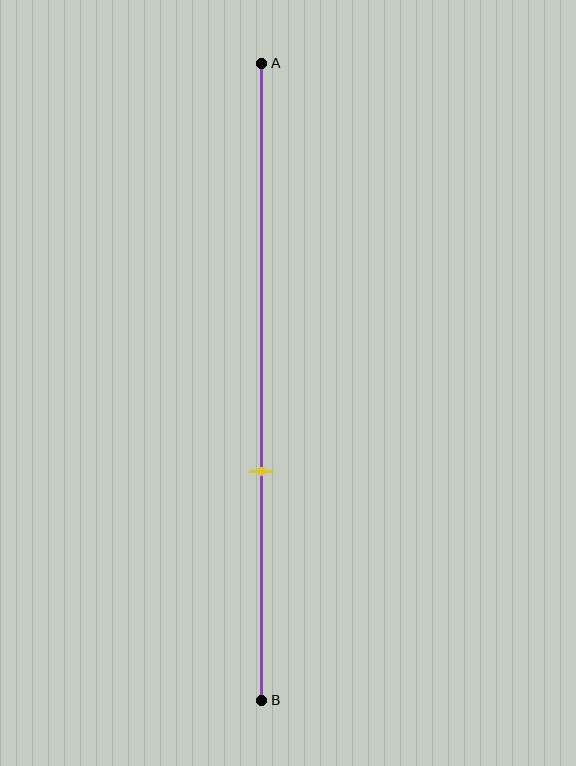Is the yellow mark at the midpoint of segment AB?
No, the mark is at about 65% from A, not at the 50% midpoint.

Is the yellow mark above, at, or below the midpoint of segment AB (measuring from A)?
The yellow mark is below the midpoint of segment AB.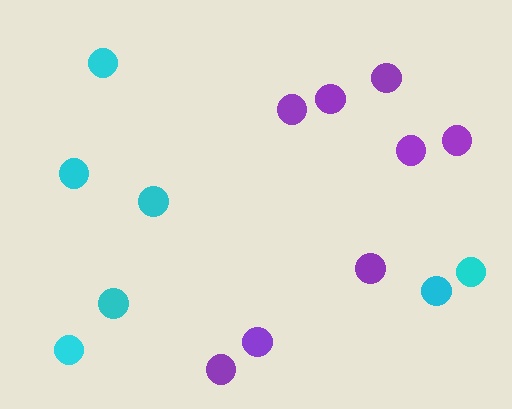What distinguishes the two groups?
There are 2 groups: one group of purple circles (8) and one group of cyan circles (7).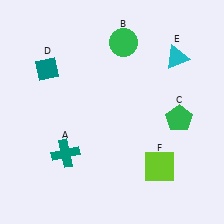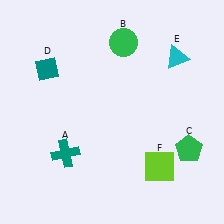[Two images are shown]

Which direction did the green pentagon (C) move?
The green pentagon (C) moved down.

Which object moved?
The green pentagon (C) moved down.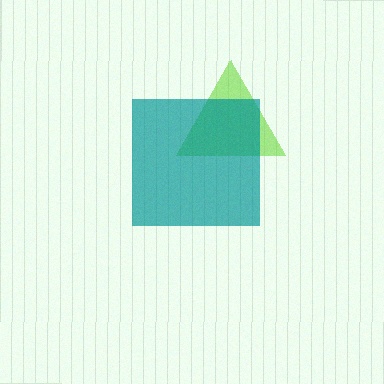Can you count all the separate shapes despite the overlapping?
Yes, there are 2 separate shapes.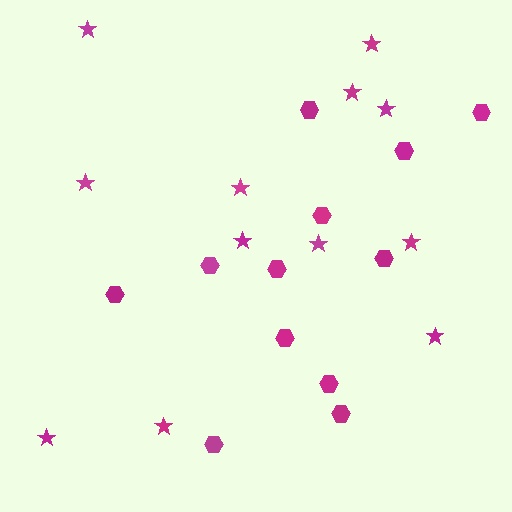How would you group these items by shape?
There are 2 groups: one group of hexagons (12) and one group of stars (12).